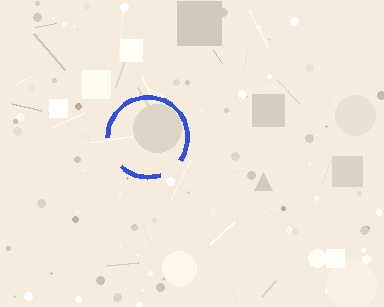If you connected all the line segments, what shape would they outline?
They would outline a circle.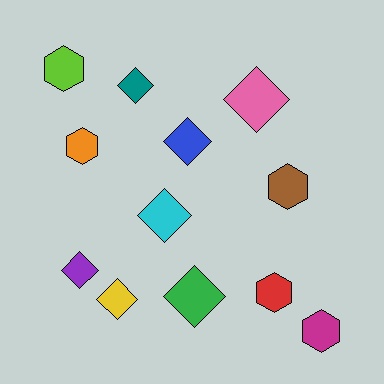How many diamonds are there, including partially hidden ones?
There are 7 diamonds.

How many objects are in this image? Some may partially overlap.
There are 12 objects.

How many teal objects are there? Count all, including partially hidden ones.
There is 1 teal object.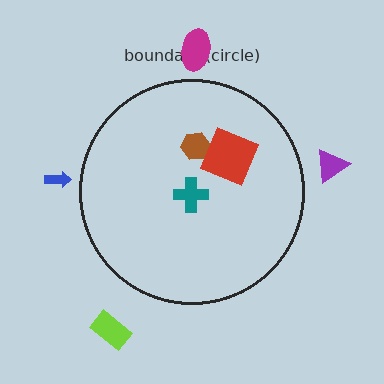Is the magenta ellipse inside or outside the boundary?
Outside.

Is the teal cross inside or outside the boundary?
Inside.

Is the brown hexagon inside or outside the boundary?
Inside.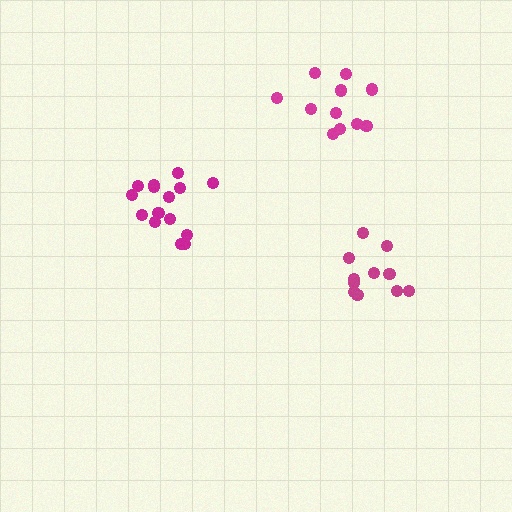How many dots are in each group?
Group 1: 11 dots, Group 2: 15 dots, Group 3: 11 dots (37 total).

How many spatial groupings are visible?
There are 3 spatial groupings.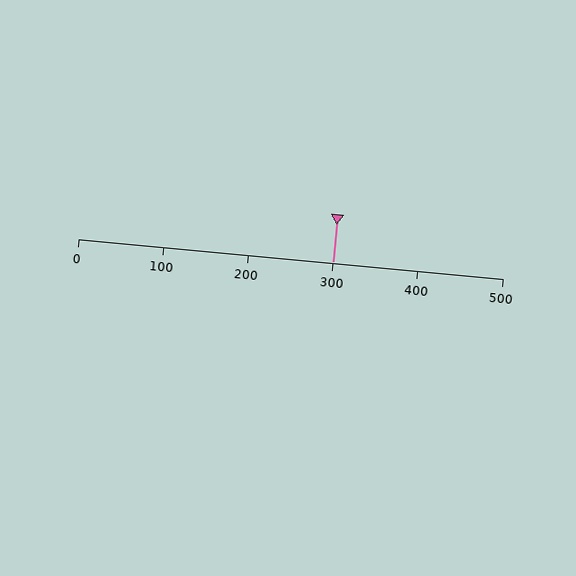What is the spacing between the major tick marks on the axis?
The major ticks are spaced 100 apart.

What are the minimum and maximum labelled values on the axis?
The axis runs from 0 to 500.